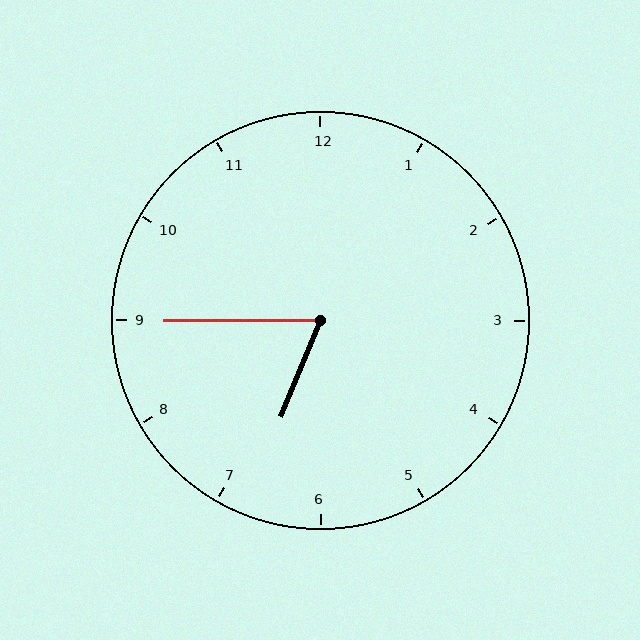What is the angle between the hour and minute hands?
Approximately 68 degrees.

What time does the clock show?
6:45.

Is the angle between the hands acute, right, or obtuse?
It is acute.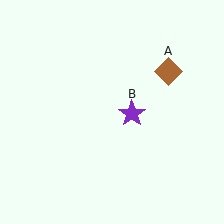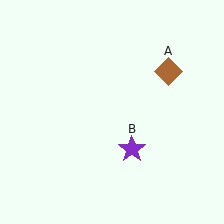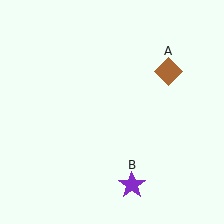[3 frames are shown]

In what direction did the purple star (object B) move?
The purple star (object B) moved down.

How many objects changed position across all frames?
1 object changed position: purple star (object B).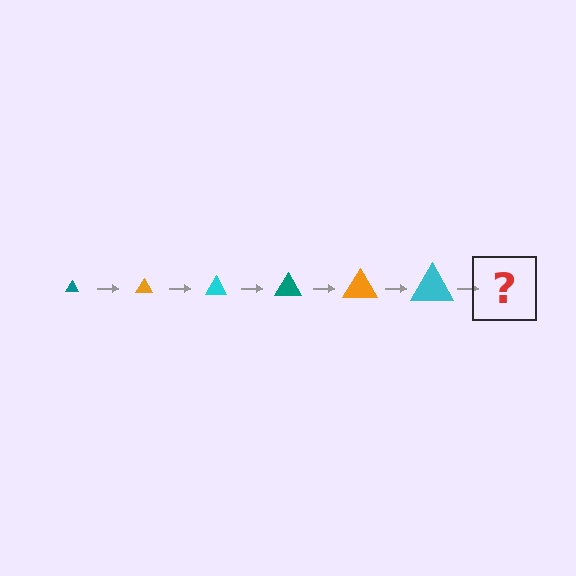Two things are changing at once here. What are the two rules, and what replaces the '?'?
The two rules are that the triangle grows larger each step and the color cycles through teal, orange, and cyan. The '?' should be a teal triangle, larger than the previous one.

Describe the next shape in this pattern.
It should be a teal triangle, larger than the previous one.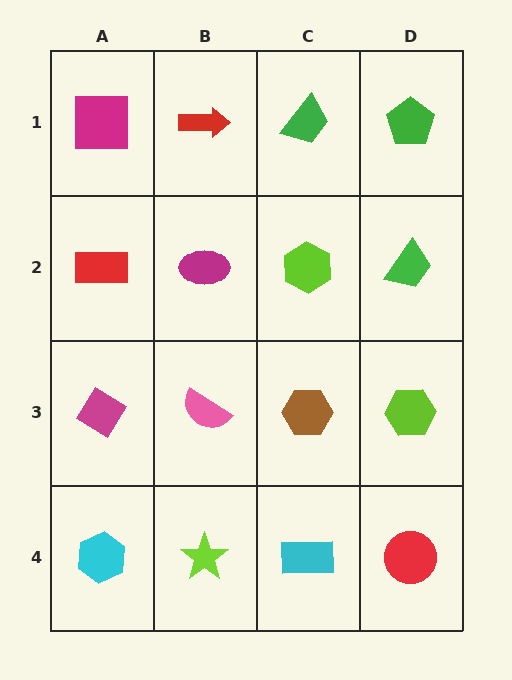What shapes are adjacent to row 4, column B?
A pink semicircle (row 3, column B), a cyan hexagon (row 4, column A), a cyan rectangle (row 4, column C).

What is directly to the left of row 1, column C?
A red arrow.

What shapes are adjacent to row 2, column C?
A green trapezoid (row 1, column C), a brown hexagon (row 3, column C), a magenta ellipse (row 2, column B), a green trapezoid (row 2, column D).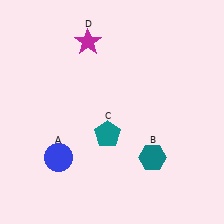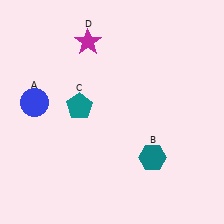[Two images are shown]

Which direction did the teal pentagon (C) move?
The teal pentagon (C) moved left.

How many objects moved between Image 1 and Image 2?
2 objects moved between the two images.